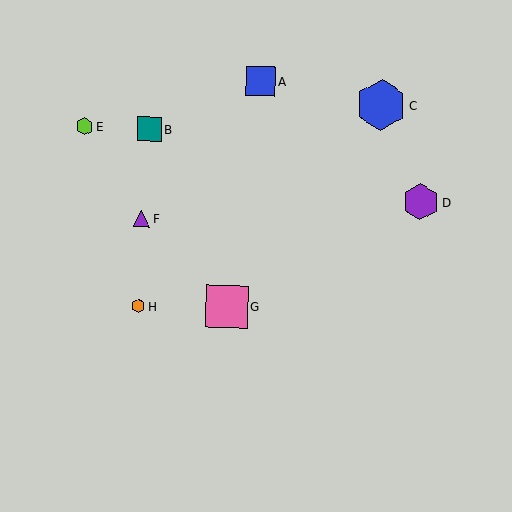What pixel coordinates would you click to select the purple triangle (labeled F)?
Click at (142, 219) to select the purple triangle F.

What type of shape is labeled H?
Shape H is an orange hexagon.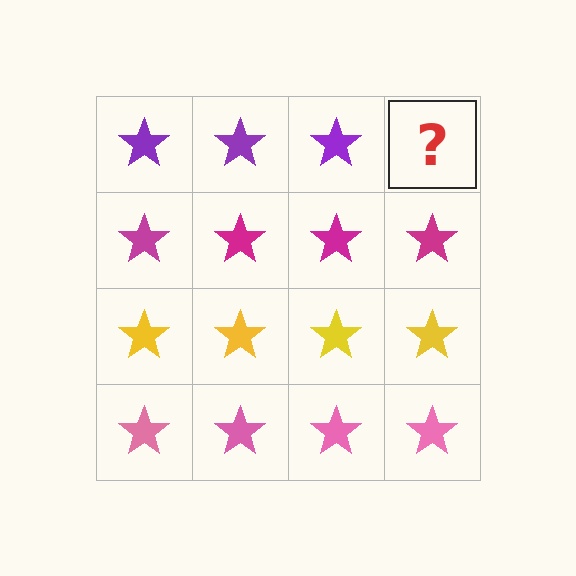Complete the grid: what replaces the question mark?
The question mark should be replaced with a purple star.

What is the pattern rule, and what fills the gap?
The rule is that each row has a consistent color. The gap should be filled with a purple star.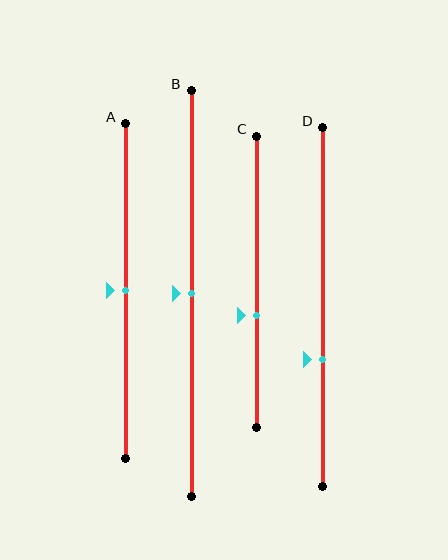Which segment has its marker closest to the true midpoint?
Segment A has its marker closest to the true midpoint.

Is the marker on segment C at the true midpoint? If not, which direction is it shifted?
No, the marker on segment C is shifted downward by about 12% of the segment length.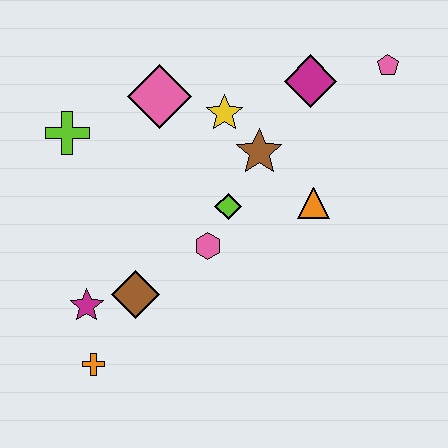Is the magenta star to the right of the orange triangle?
No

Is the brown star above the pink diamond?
No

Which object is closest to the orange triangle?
The brown star is closest to the orange triangle.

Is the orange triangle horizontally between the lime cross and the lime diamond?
No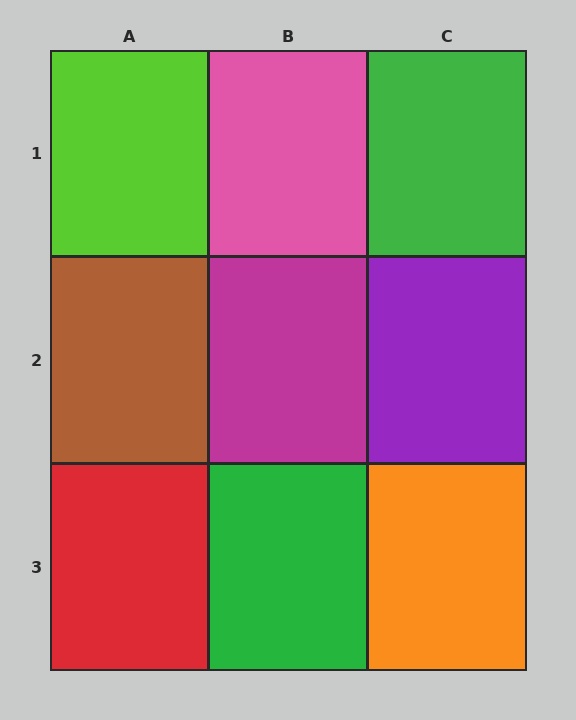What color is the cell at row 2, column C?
Purple.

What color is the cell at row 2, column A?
Brown.